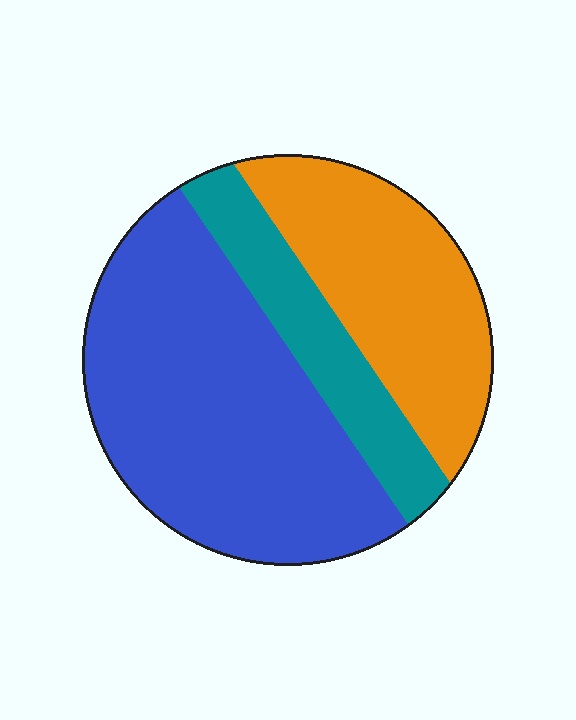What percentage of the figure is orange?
Orange covers about 30% of the figure.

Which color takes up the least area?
Teal, at roughly 20%.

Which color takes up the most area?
Blue, at roughly 50%.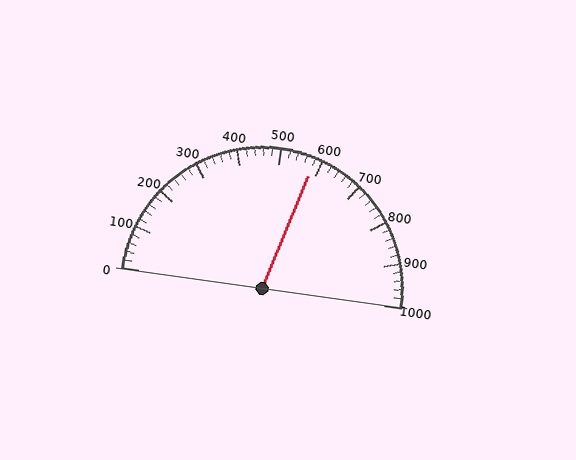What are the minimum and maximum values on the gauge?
The gauge ranges from 0 to 1000.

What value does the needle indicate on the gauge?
The needle indicates approximately 580.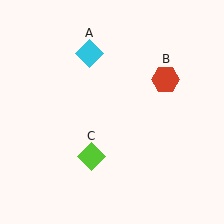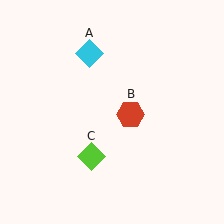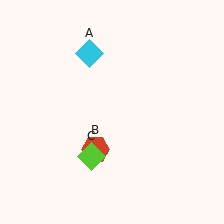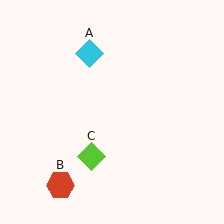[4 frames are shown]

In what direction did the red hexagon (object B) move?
The red hexagon (object B) moved down and to the left.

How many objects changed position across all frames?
1 object changed position: red hexagon (object B).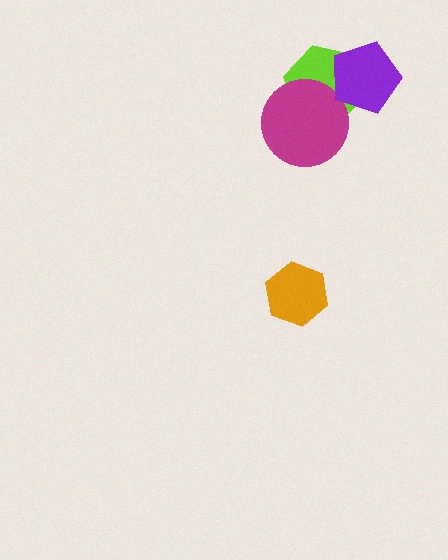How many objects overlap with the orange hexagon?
0 objects overlap with the orange hexagon.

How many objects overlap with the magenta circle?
1 object overlaps with the magenta circle.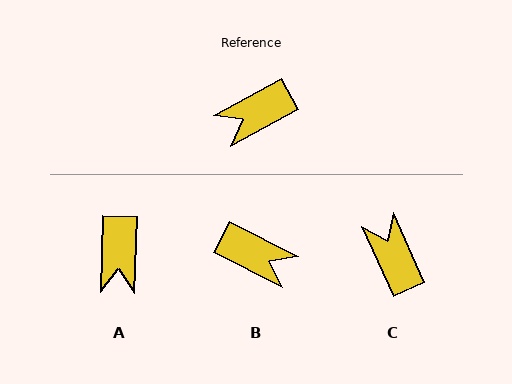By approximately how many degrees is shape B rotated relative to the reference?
Approximately 124 degrees counter-clockwise.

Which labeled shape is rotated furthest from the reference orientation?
B, about 124 degrees away.